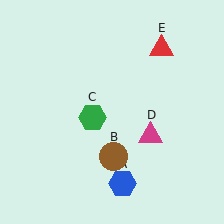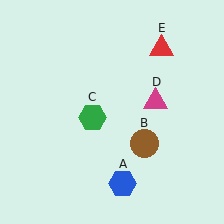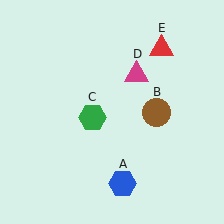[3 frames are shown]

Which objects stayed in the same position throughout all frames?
Blue hexagon (object A) and green hexagon (object C) and red triangle (object E) remained stationary.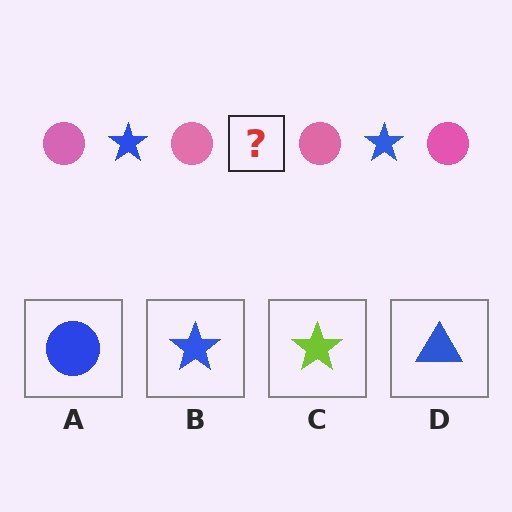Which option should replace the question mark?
Option B.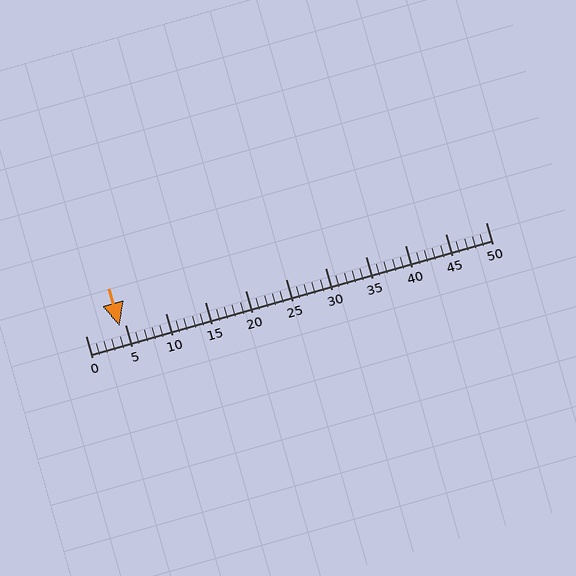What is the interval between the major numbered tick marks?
The major tick marks are spaced 5 units apart.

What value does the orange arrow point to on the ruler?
The orange arrow points to approximately 4.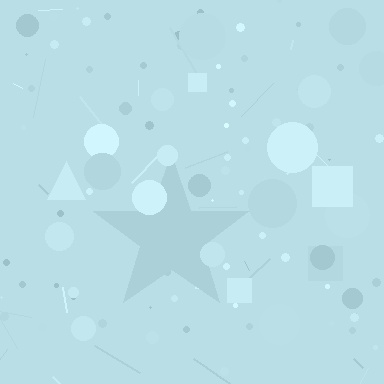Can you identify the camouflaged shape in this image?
The camouflaged shape is a star.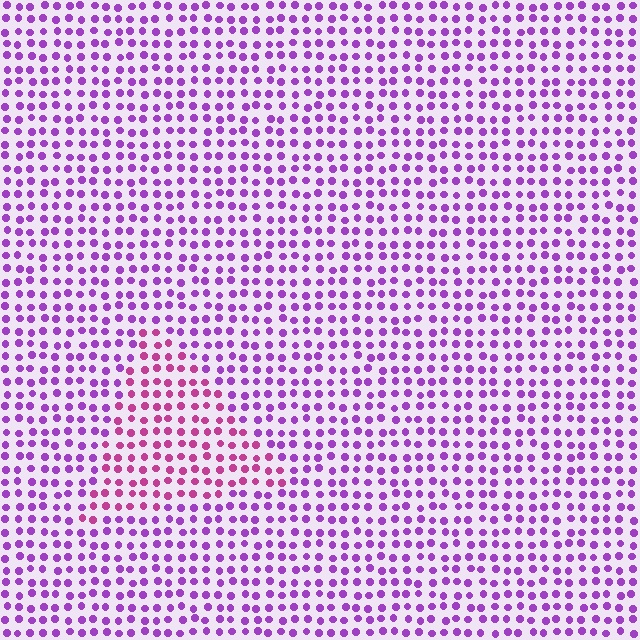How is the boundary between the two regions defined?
The boundary is defined purely by a slight shift in hue (about 36 degrees). Spacing, size, and orientation are identical on both sides.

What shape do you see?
I see a triangle.